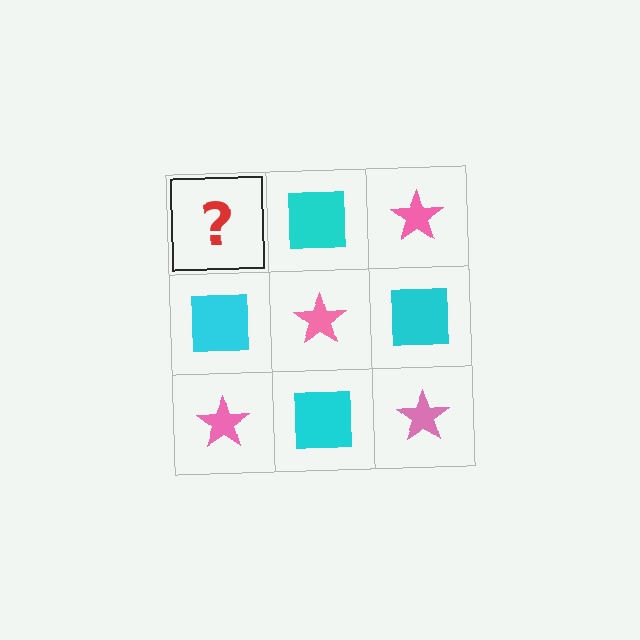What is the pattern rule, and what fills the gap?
The rule is that it alternates pink star and cyan square in a checkerboard pattern. The gap should be filled with a pink star.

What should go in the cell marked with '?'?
The missing cell should contain a pink star.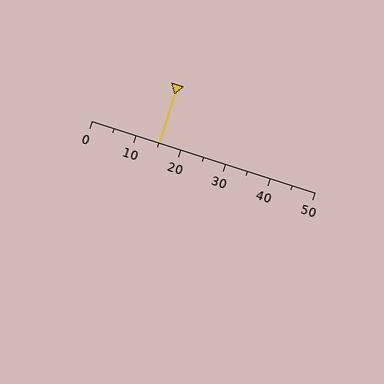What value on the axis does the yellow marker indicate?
The marker indicates approximately 15.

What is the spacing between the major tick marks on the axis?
The major ticks are spaced 10 apart.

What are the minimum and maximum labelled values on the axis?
The axis runs from 0 to 50.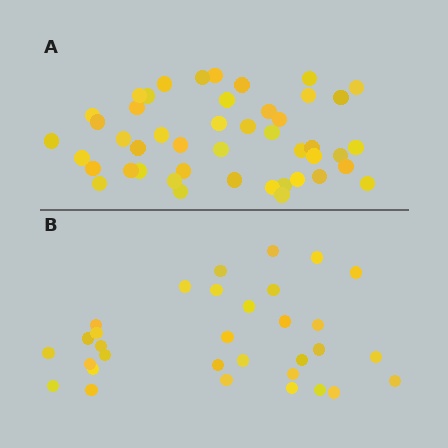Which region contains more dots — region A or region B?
Region A (the top region) has more dots.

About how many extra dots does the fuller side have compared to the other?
Region A has approximately 15 more dots than region B.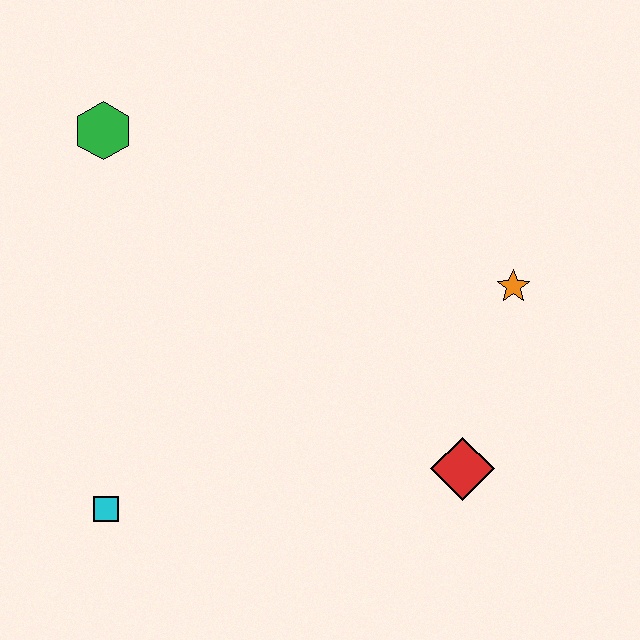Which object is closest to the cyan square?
The red diamond is closest to the cyan square.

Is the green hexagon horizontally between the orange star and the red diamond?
No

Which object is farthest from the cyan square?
The orange star is farthest from the cyan square.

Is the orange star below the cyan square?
No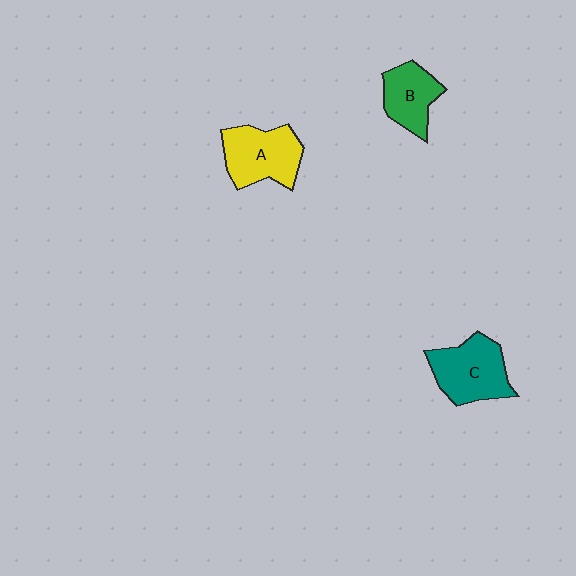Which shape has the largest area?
Shape C (teal).